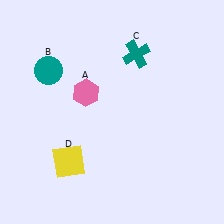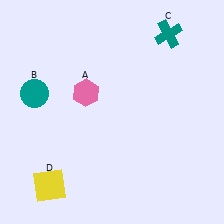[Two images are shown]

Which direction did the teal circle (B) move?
The teal circle (B) moved down.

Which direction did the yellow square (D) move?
The yellow square (D) moved down.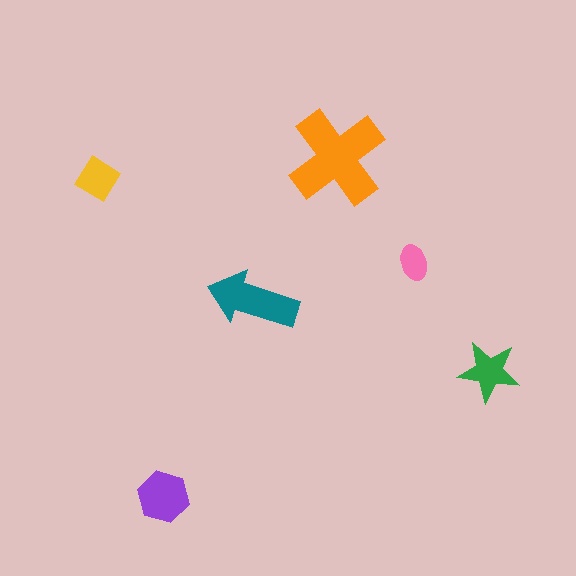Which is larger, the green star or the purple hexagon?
The purple hexagon.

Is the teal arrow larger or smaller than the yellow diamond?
Larger.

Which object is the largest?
The orange cross.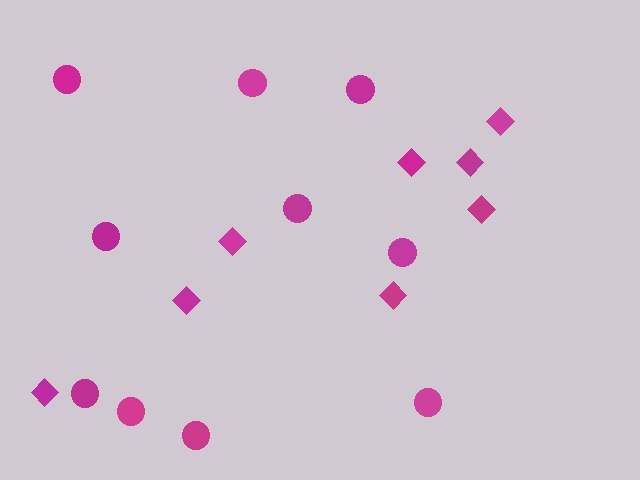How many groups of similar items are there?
There are 2 groups: one group of circles (10) and one group of diamonds (8).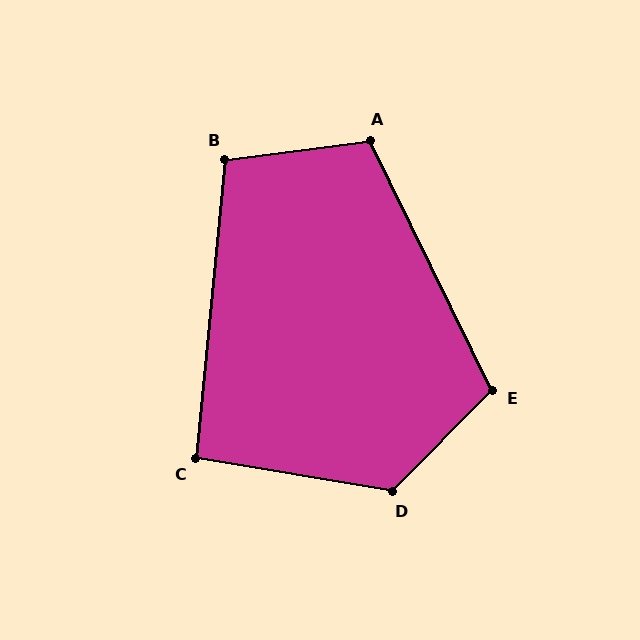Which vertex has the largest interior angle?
D, at approximately 125 degrees.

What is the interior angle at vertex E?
Approximately 109 degrees (obtuse).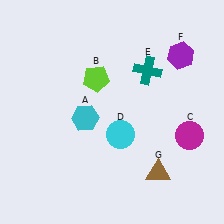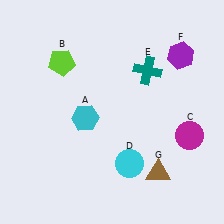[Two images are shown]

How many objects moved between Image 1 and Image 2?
2 objects moved between the two images.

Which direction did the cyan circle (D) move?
The cyan circle (D) moved down.